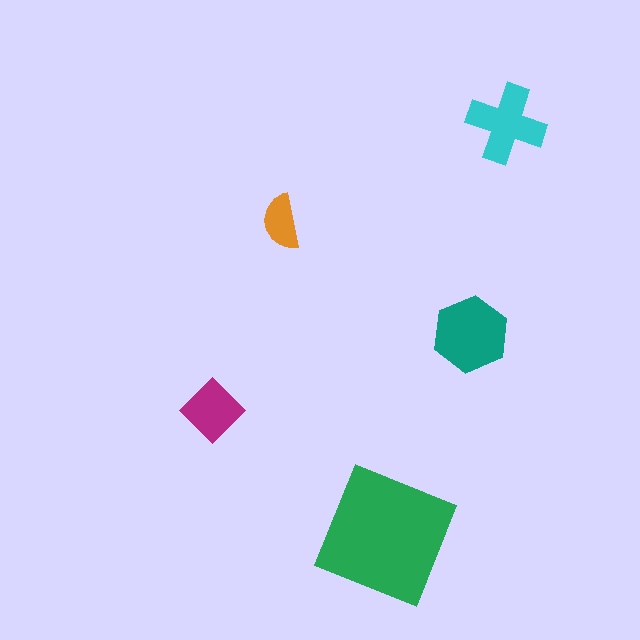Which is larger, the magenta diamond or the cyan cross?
The cyan cross.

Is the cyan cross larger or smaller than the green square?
Smaller.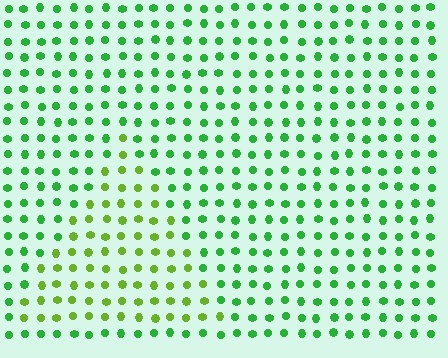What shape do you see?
I see a triangle.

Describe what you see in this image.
The image is filled with small green elements in a uniform arrangement. A triangle-shaped region is visible where the elements are tinted to a slightly different hue, forming a subtle color boundary.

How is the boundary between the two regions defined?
The boundary is defined purely by a slight shift in hue (about 35 degrees). Spacing, size, and orientation are identical on both sides.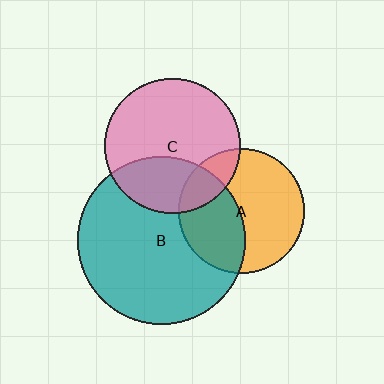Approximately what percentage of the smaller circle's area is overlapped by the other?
Approximately 20%.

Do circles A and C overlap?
Yes.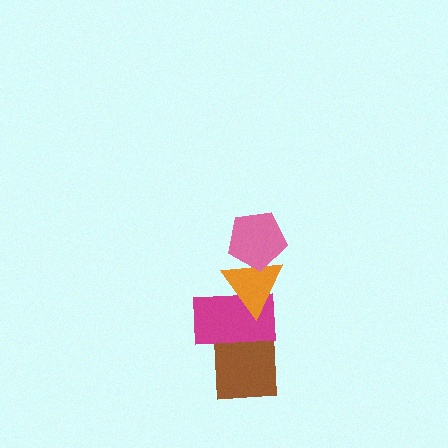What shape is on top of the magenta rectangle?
The orange triangle is on top of the magenta rectangle.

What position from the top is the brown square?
The brown square is 4th from the top.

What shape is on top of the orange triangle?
The pink pentagon is on top of the orange triangle.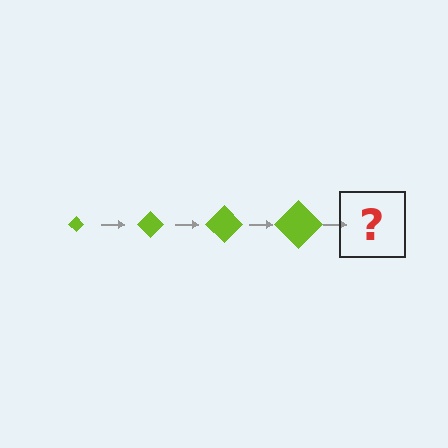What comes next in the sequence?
The next element should be a lime diamond, larger than the previous one.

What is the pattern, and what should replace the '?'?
The pattern is that the diamond gets progressively larger each step. The '?' should be a lime diamond, larger than the previous one.